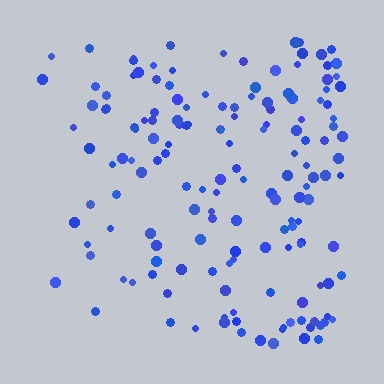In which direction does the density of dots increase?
From left to right, with the right side densest.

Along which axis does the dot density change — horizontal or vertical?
Horizontal.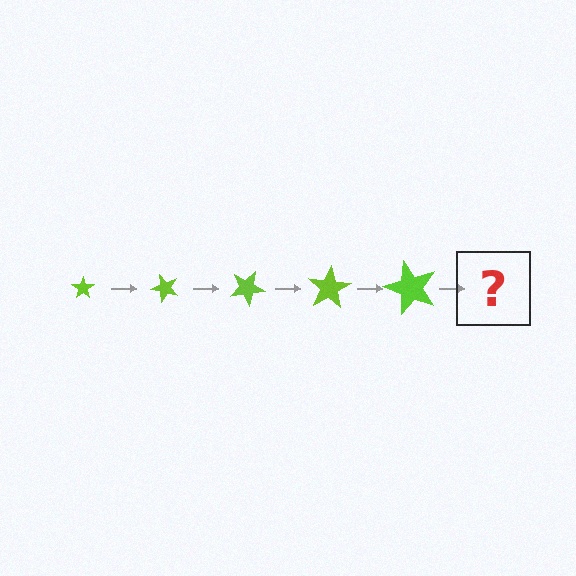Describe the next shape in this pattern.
It should be a star, larger than the previous one and rotated 250 degrees from the start.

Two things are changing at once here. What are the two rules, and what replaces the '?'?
The two rules are that the star grows larger each step and it rotates 50 degrees each step. The '?' should be a star, larger than the previous one and rotated 250 degrees from the start.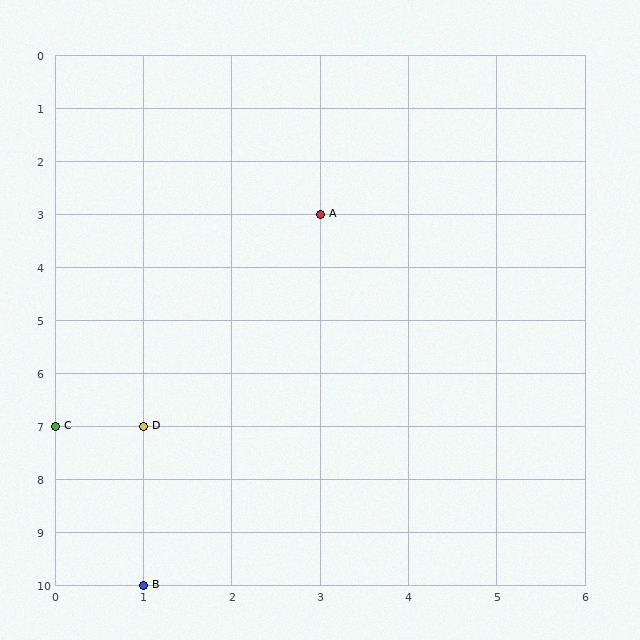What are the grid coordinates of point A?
Point A is at grid coordinates (3, 3).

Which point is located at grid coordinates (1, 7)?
Point D is at (1, 7).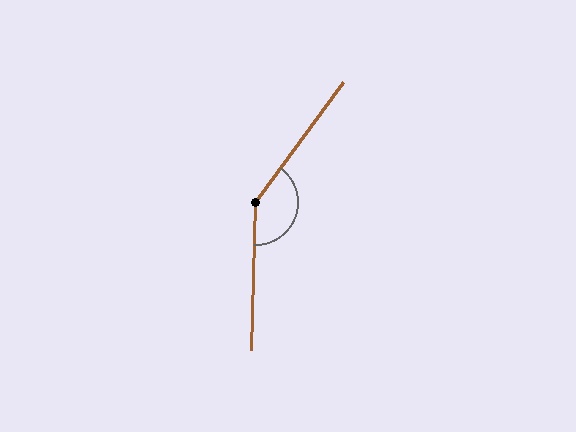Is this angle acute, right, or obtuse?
It is obtuse.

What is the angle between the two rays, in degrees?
Approximately 145 degrees.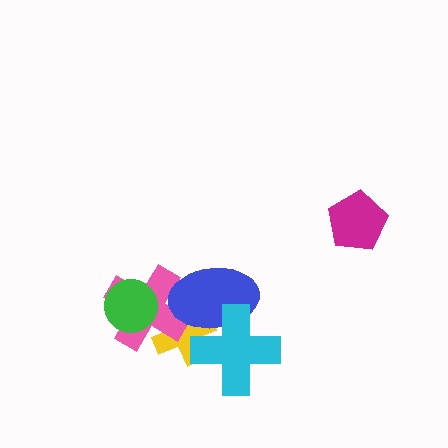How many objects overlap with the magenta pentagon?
0 objects overlap with the magenta pentagon.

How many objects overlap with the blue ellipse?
3 objects overlap with the blue ellipse.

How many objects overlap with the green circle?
1 object overlaps with the green circle.